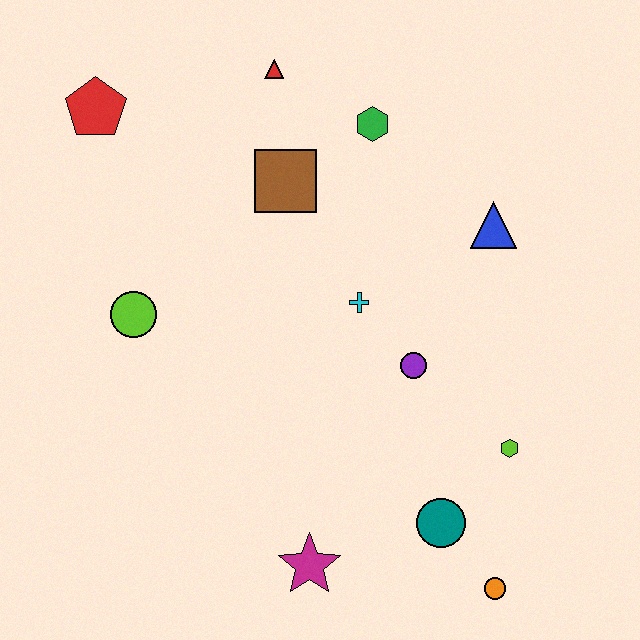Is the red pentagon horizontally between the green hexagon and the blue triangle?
No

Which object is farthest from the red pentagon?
The orange circle is farthest from the red pentagon.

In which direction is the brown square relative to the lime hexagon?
The brown square is above the lime hexagon.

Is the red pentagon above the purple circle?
Yes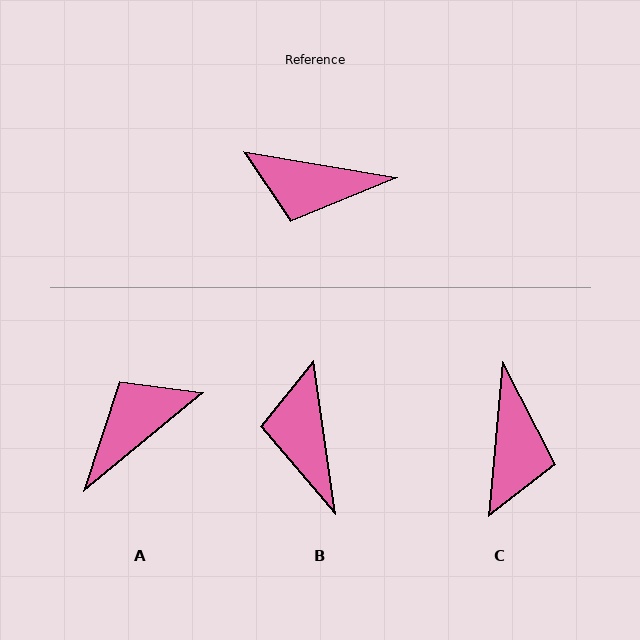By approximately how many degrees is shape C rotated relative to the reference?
Approximately 94 degrees counter-clockwise.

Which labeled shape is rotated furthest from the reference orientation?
A, about 131 degrees away.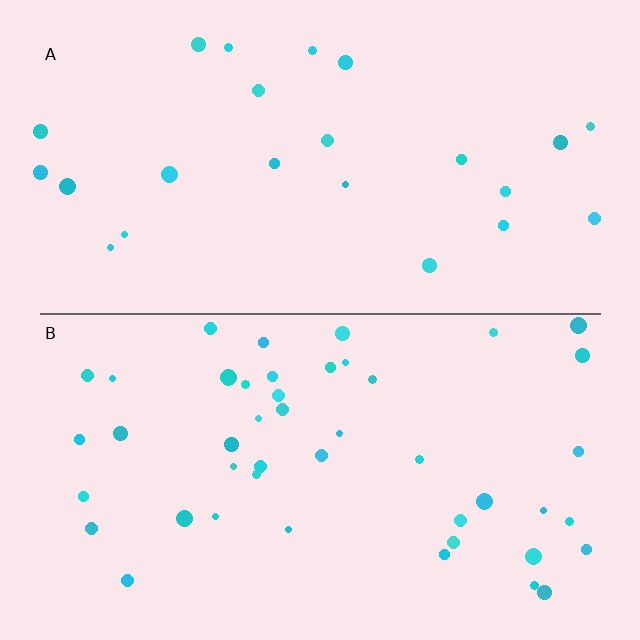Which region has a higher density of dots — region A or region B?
B (the bottom).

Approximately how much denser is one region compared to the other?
Approximately 2.0× — region B over region A.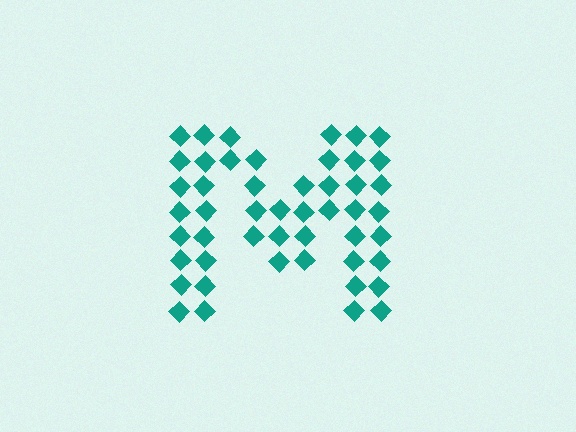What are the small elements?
The small elements are diamonds.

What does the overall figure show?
The overall figure shows the letter M.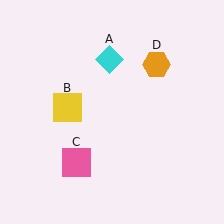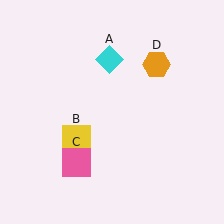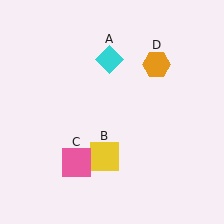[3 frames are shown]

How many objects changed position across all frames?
1 object changed position: yellow square (object B).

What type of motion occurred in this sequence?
The yellow square (object B) rotated counterclockwise around the center of the scene.